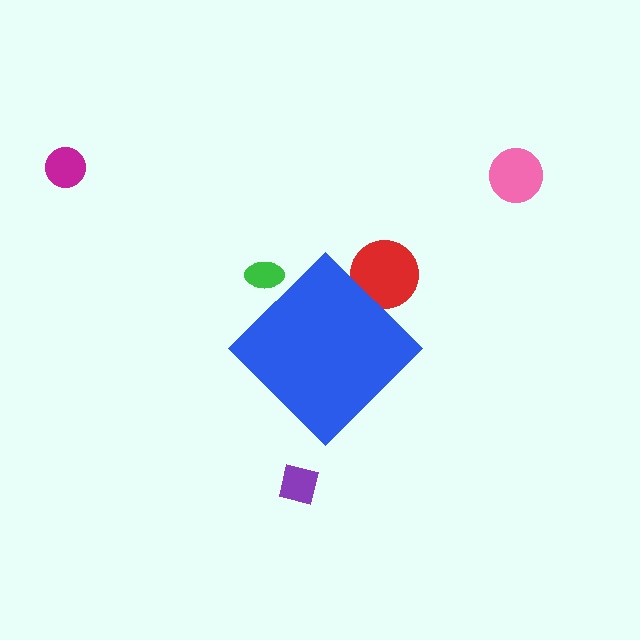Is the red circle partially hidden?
Yes, the red circle is partially hidden behind the blue diamond.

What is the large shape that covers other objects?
A blue diamond.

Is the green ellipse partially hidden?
Yes, the green ellipse is partially hidden behind the blue diamond.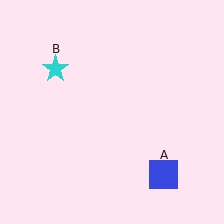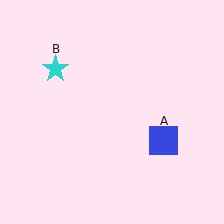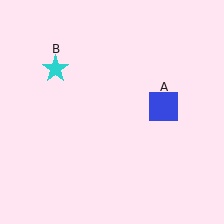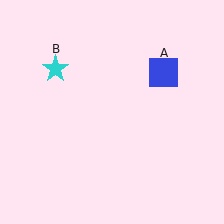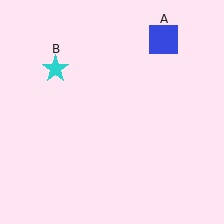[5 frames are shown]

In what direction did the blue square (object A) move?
The blue square (object A) moved up.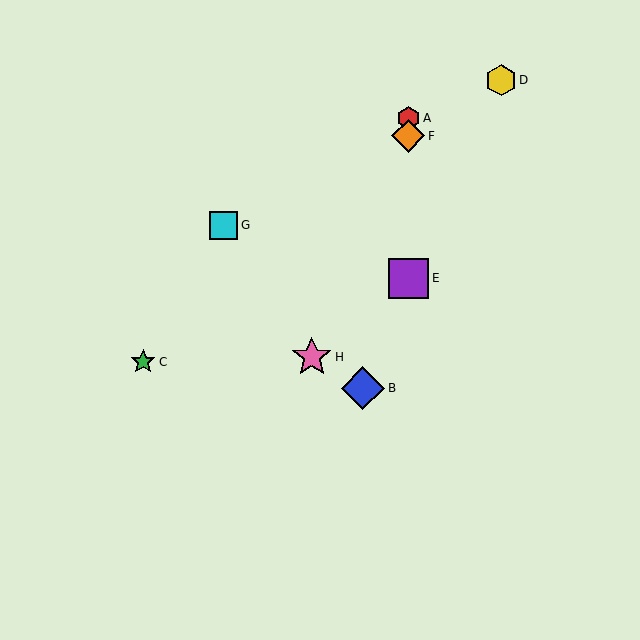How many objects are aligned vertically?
3 objects (A, E, F) are aligned vertically.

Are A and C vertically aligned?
No, A is at x≈408 and C is at x≈143.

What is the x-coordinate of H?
Object H is at x≈312.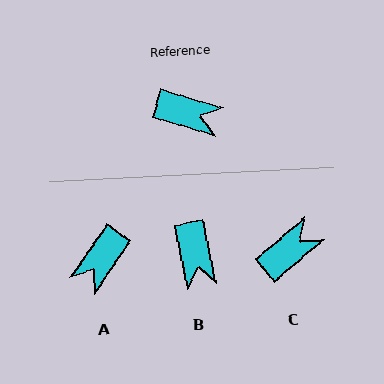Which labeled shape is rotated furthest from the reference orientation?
A, about 108 degrees away.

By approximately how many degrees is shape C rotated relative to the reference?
Approximately 57 degrees counter-clockwise.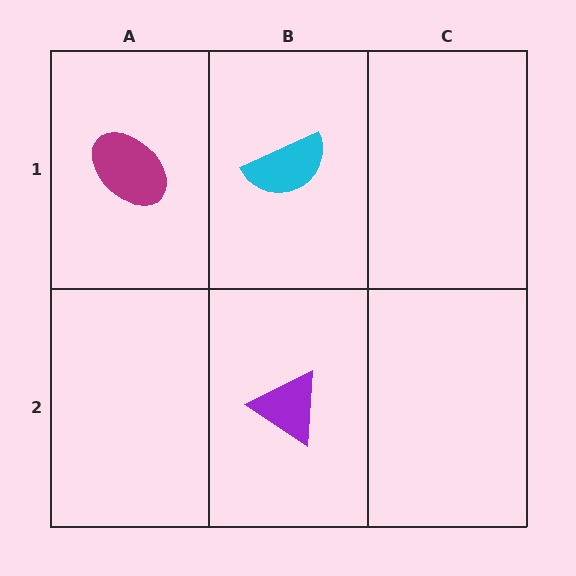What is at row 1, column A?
A magenta ellipse.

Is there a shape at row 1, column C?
No, that cell is empty.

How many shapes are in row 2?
1 shape.